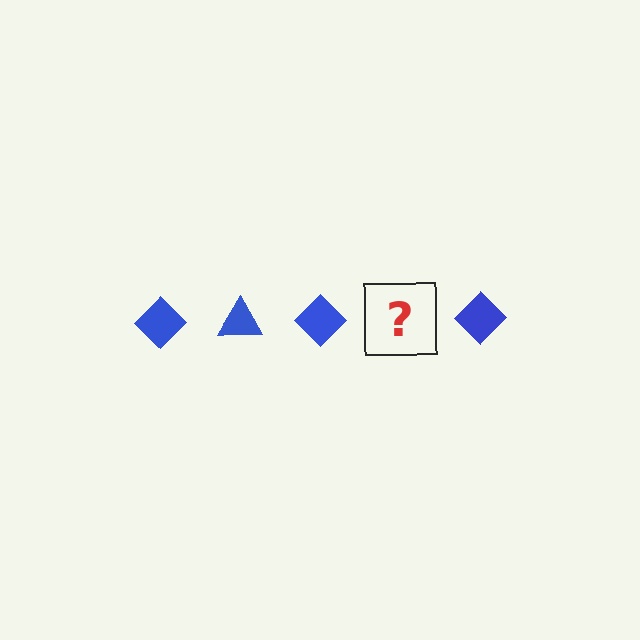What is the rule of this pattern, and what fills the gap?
The rule is that the pattern cycles through diamond, triangle shapes in blue. The gap should be filled with a blue triangle.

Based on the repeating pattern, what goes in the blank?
The blank should be a blue triangle.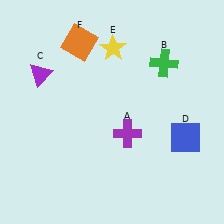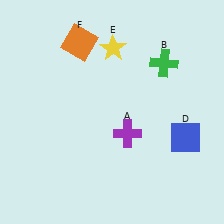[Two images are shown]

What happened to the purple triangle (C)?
The purple triangle (C) was removed in Image 2. It was in the top-left area of Image 1.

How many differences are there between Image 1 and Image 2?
There is 1 difference between the two images.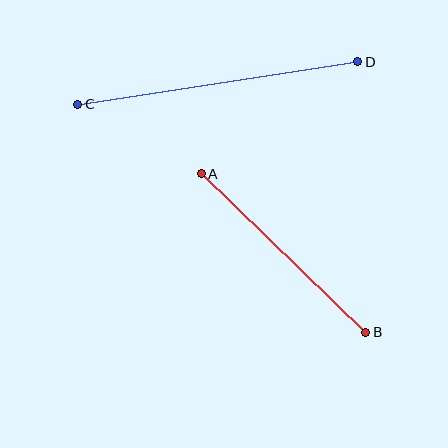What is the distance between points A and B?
The distance is approximately 228 pixels.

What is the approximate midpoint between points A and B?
The midpoint is at approximately (283, 253) pixels.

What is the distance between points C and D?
The distance is approximately 284 pixels.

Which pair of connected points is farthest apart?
Points C and D are farthest apart.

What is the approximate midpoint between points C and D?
The midpoint is at approximately (218, 83) pixels.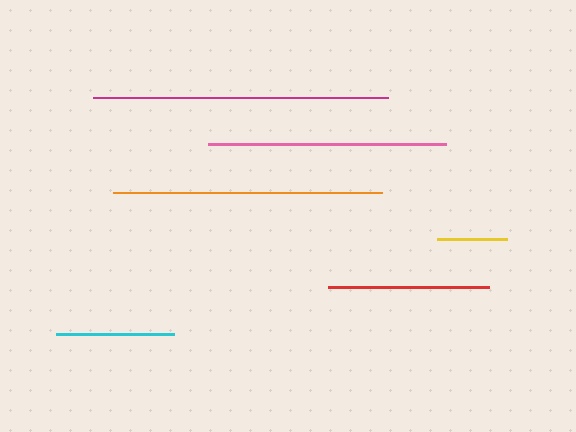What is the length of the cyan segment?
The cyan segment is approximately 117 pixels long.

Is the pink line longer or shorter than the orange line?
The orange line is longer than the pink line.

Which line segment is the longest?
The magenta line is the longest at approximately 295 pixels.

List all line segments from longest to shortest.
From longest to shortest: magenta, orange, pink, red, cyan, yellow.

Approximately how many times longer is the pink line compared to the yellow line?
The pink line is approximately 3.4 times the length of the yellow line.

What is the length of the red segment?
The red segment is approximately 161 pixels long.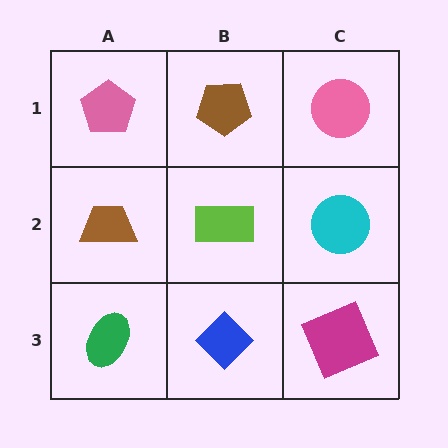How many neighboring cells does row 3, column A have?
2.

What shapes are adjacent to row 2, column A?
A pink pentagon (row 1, column A), a green ellipse (row 3, column A), a lime rectangle (row 2, column B).